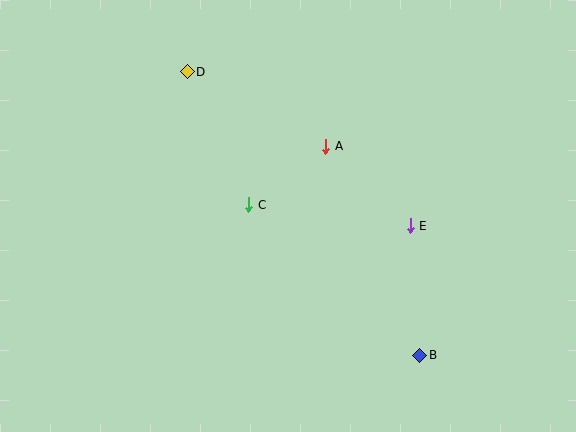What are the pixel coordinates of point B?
Point B is at (420, 355).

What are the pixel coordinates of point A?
Point A is at (326, 146).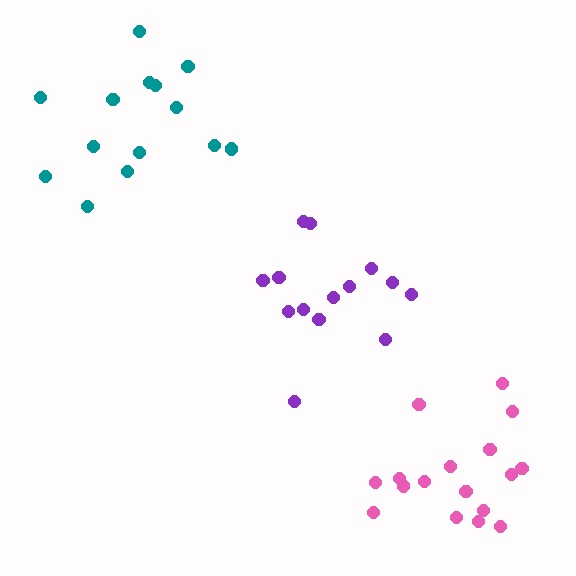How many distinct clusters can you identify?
There are 3 distinct clusters.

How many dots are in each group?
Group 1: 14 dots, Group 2: 14 dots, Group 3: 17 dots (45 total).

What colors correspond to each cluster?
The clusters are colored: teal, purple, pink.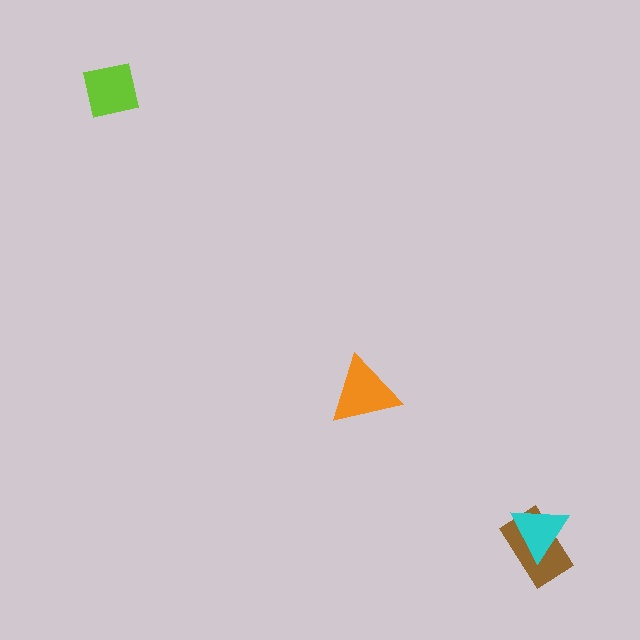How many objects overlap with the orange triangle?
0 objects overlap with the orange triangle.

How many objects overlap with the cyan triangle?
1 object overlaps with the cyan triangle.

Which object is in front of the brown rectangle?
The cyan triangle is in front of the brown rectangle.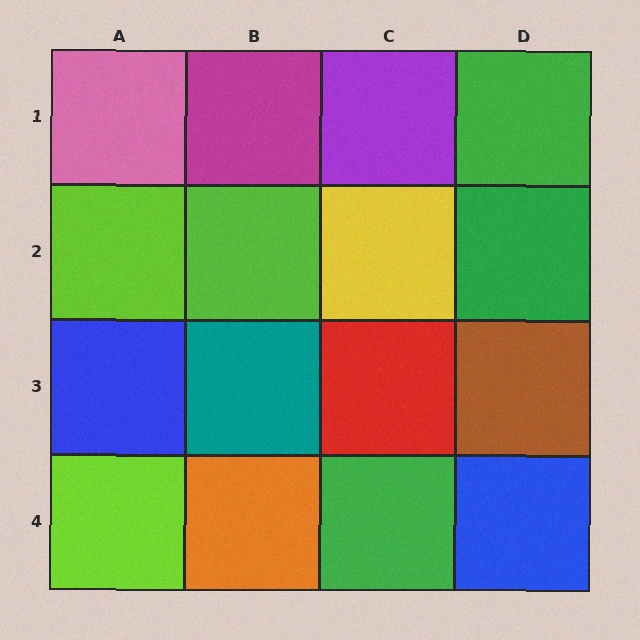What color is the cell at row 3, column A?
Blue.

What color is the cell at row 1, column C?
Purple.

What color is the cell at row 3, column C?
Red.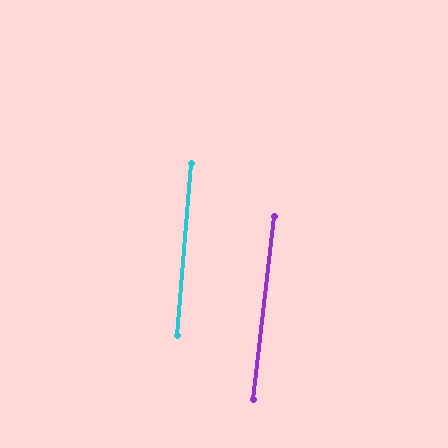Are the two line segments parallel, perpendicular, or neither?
Parallel — their directions differ by only 1.7°.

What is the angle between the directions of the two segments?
Approximately 2 degrees.